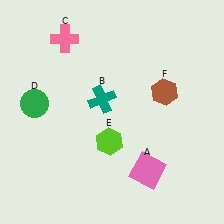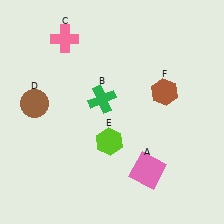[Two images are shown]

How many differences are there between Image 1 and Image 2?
There are 2 differences between the two images.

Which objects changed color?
B changed from teal to green. D changed from green to brown.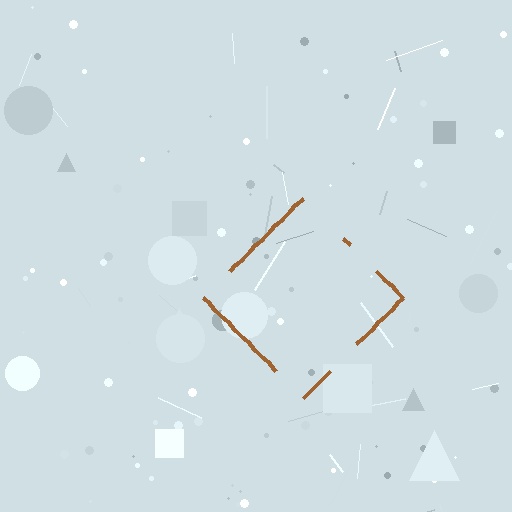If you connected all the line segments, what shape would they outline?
They would outline a diamond.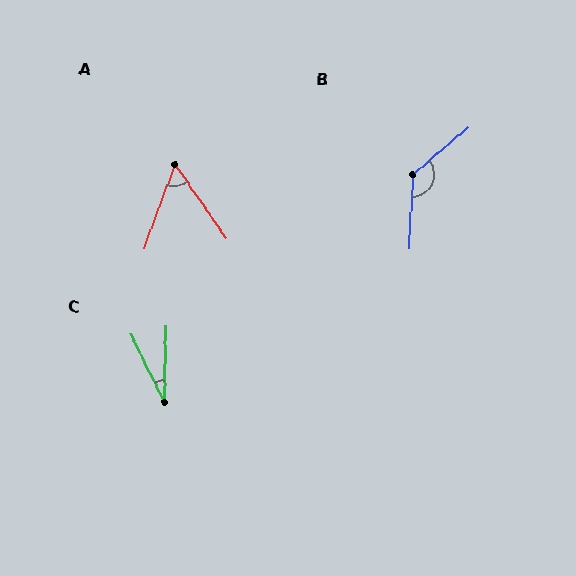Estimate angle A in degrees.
Approximately 55 degrees.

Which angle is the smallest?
C, at approximately 27 degrees.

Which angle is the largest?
B, at approximately 133 degrees.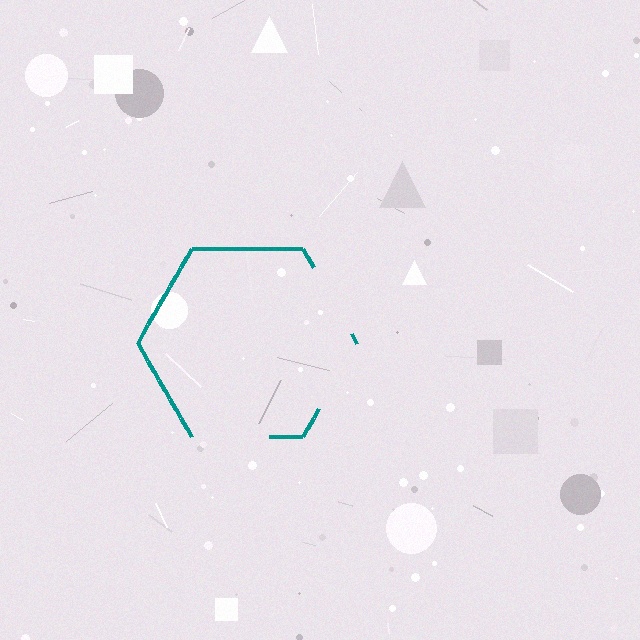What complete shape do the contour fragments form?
The contour fragments form a hexagon.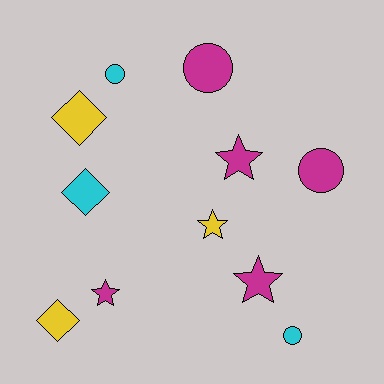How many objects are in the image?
There are 11 objects.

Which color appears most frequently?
Magenta, with 5 objects.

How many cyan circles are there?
There are 2 cyan circles.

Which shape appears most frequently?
Circle, with 4 objects.